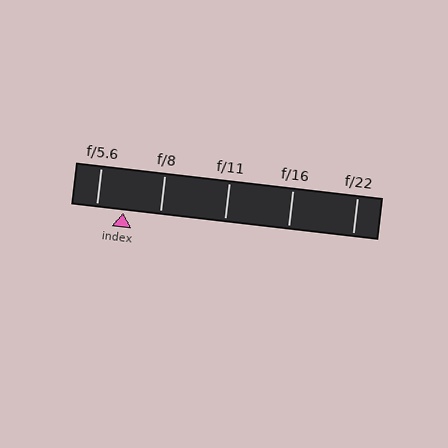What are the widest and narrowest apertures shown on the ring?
The widest aperture shown is f/5.6 and the narrowest is f/22.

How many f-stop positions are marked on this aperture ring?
There are 5 f-stop positions marked.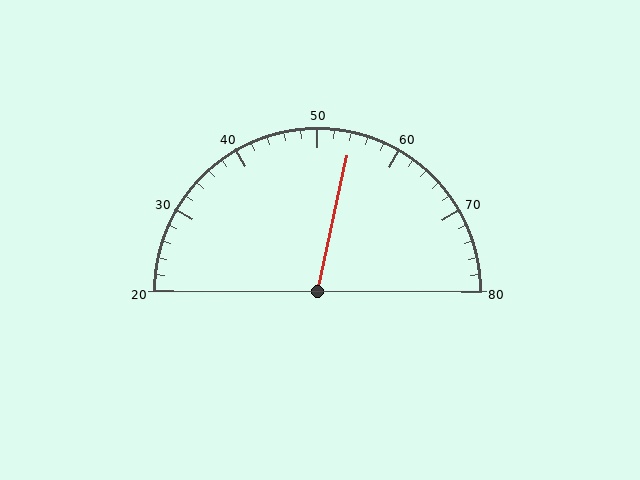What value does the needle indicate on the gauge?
The needle indicates approximately 54.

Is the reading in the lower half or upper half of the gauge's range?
The reading is in the upper half of the range (20 to 80).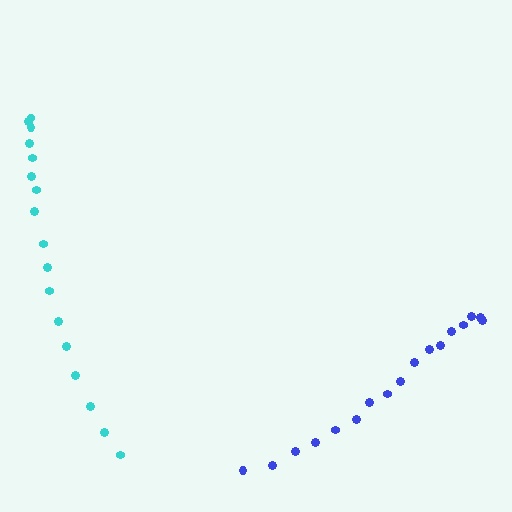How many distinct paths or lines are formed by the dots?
There are 2 distinct paths.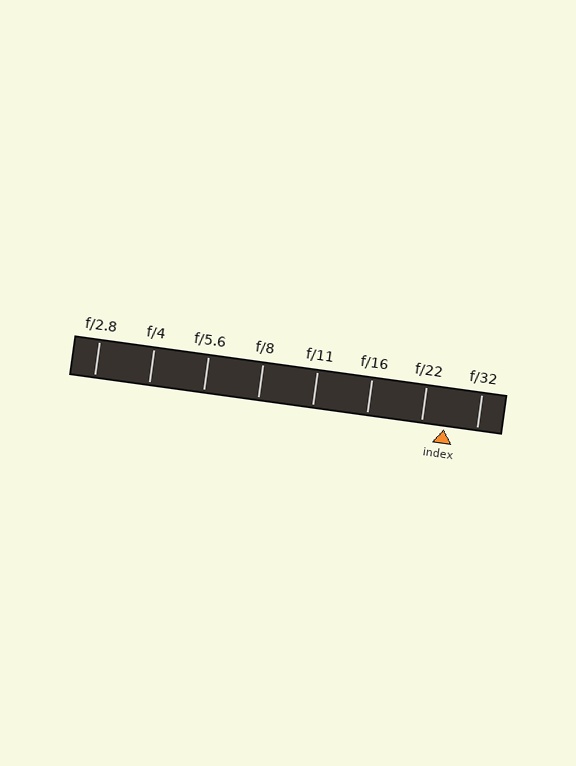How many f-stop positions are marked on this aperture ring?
There are 8 f-stop positions marked.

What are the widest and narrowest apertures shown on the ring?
The widest aperture shown is f/2.8 and the narrowest is f/32.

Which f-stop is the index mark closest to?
The index mark is closest to f/22.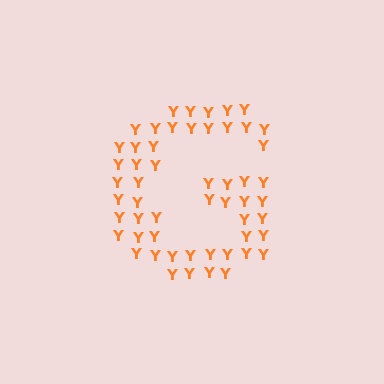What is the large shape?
The large shape is the letter G.